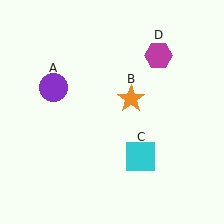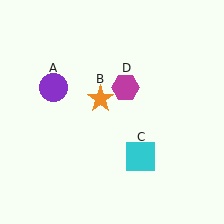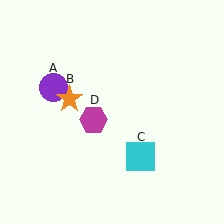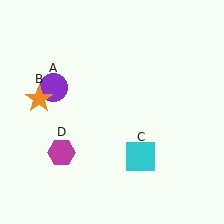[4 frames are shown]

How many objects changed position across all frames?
2 objects changed position: orange star (object B), magenta hexagon (object D).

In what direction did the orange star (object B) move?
The orange star (object B) moved left.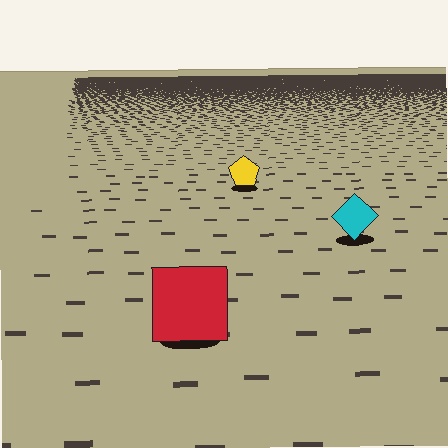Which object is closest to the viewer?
The red square is closest. The texture marks near it are larger and more spread out.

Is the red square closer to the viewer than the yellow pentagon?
Yes. The red square is closer — you can tell from the texture gradient: the ground texture is coarser near it.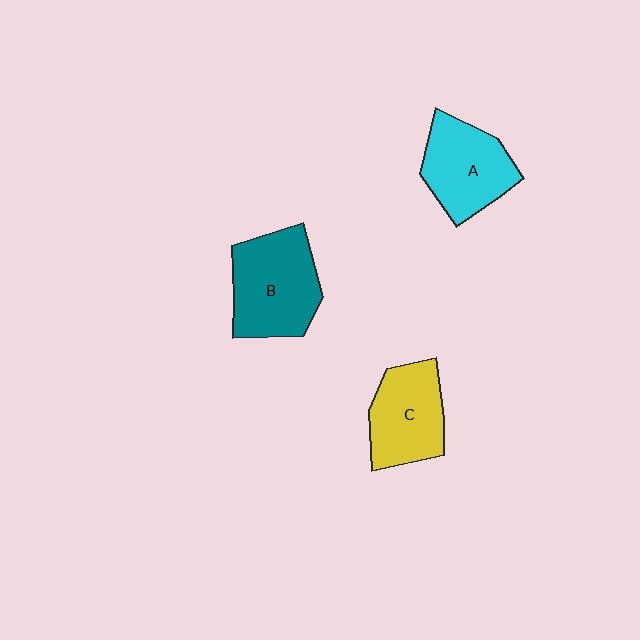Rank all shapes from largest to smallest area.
From largest to smallest: B (teal), A (cyan), C (yellow).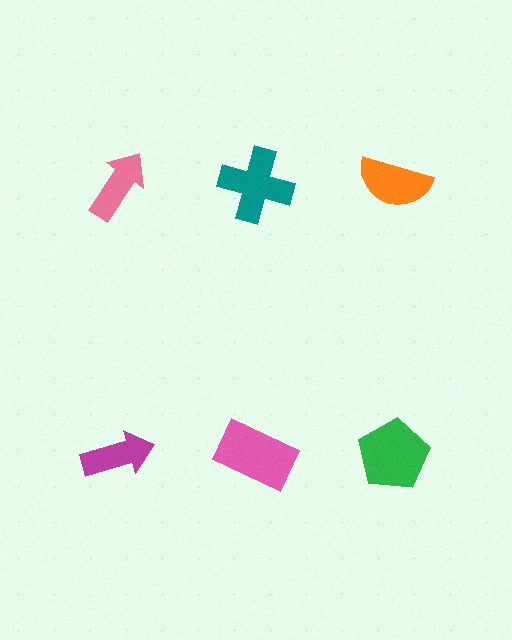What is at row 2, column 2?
A pink rectangle.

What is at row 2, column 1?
A magenta arrow.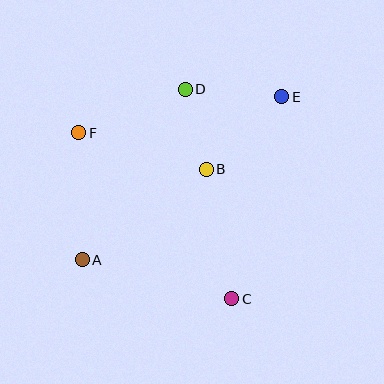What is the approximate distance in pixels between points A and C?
The distance between A and C is approximately 154 pixels.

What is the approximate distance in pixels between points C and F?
The distance between C and F is approximately 226 pixels.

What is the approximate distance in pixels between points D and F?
The distance between D and F is approximately 114 pixels.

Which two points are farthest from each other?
Points A and E are farthest from each other.